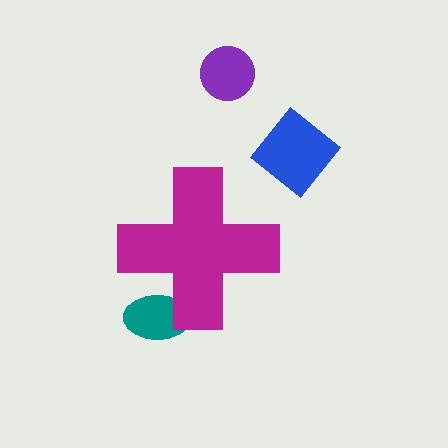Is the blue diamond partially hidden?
No, the blue diamond is fully visible.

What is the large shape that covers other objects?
A magenta cross.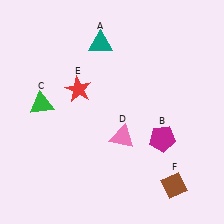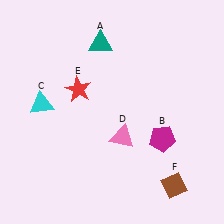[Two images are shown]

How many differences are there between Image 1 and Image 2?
There is 1 difference between the two images.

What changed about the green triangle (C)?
In Image 1, C is green. In Image 2, it changed to cyan.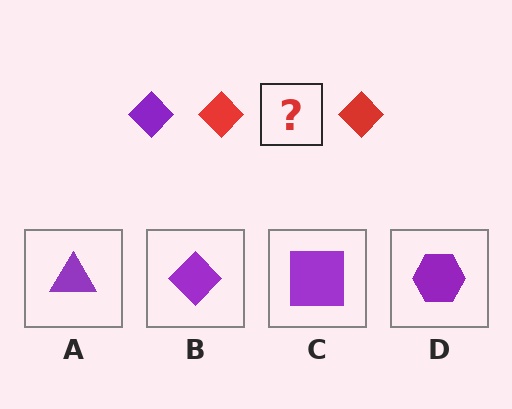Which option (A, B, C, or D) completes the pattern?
B.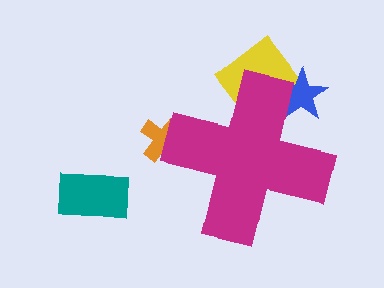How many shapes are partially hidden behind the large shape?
3 shapes are partially hidden.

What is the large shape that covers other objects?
A magenta cross.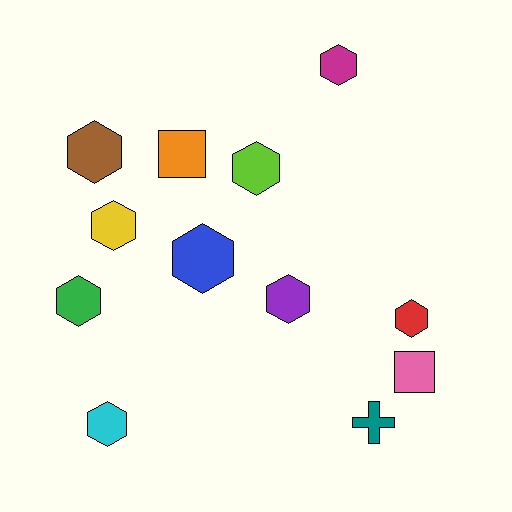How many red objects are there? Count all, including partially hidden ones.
There is 1 red object.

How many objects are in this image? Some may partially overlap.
There are 12 objects.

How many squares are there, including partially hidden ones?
There are 2 squares.